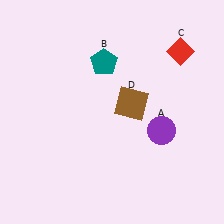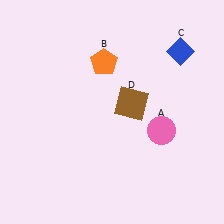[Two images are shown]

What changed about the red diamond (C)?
In Image 1, C is red. In Image 2, it changed to blue.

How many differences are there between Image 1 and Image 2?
There are 3 differences between the two images.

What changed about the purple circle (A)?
In Image 1, A is purple. In Image 2, it changed to pink.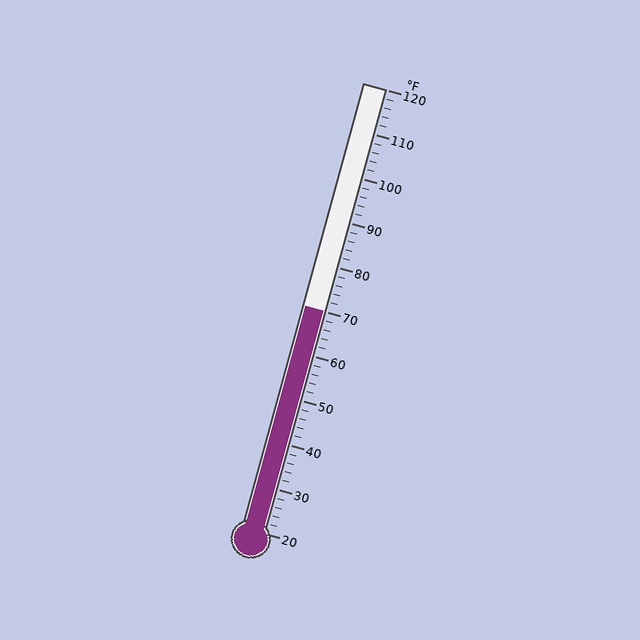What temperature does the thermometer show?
The thermometer shows approximately 70°F.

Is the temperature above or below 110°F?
The temperature is below 110°F.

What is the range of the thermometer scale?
The thermometer scale ranges from 20°F to 120°F.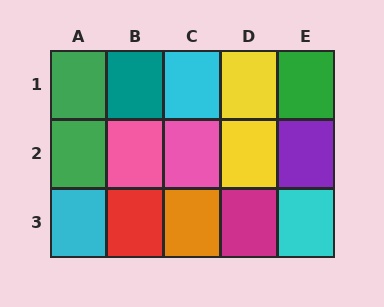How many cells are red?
1 cell is red.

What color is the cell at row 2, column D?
Yellow.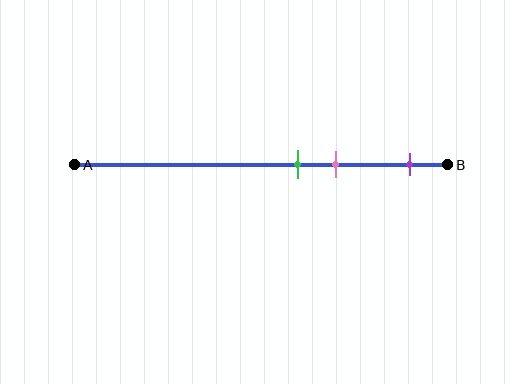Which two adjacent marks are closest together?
The green and pink marks are the closest adjacent pair.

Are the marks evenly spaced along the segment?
No, the marks are not evenly spaced.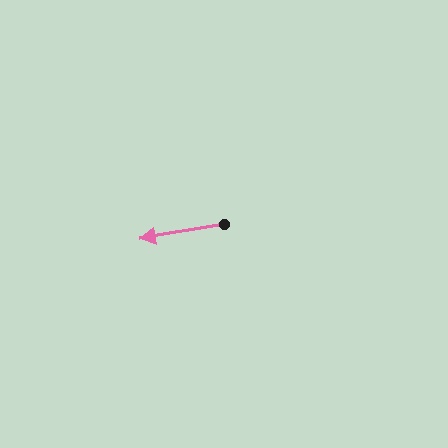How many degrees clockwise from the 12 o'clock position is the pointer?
Approximately 260 degrees.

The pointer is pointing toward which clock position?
Roughly 9 o'clock.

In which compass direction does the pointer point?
West.